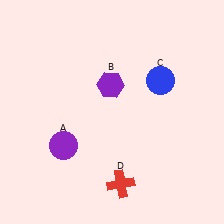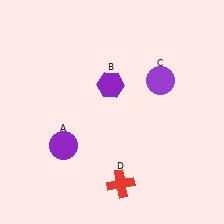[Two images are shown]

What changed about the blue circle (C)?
In Image 1, C is blue. In Image 2, it changed to purple.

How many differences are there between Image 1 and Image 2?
There is 1 difference between the two images.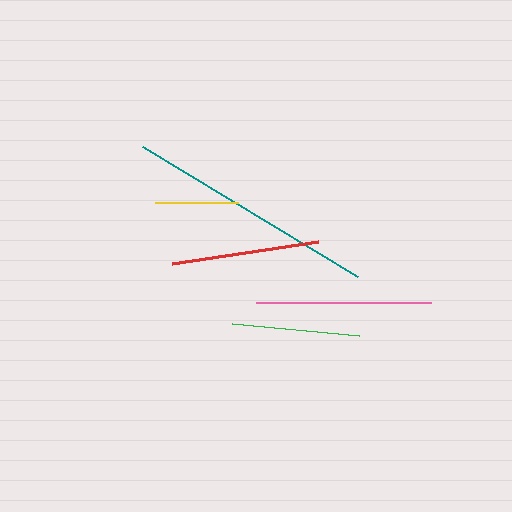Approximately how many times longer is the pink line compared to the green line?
The pink line is approximately 1.4 times the length of the green line.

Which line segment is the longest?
The teal line is the longest at approximately 251 pixels.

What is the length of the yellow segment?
The yellow segment is approximately 83 pixels long.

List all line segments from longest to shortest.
From longest to shortest: teal, pink, red, green, yellow.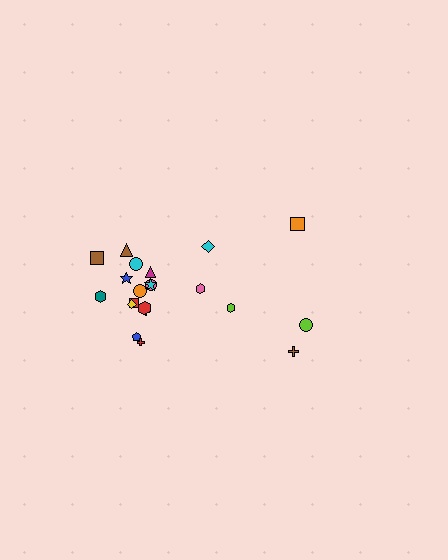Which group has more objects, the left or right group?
The left group.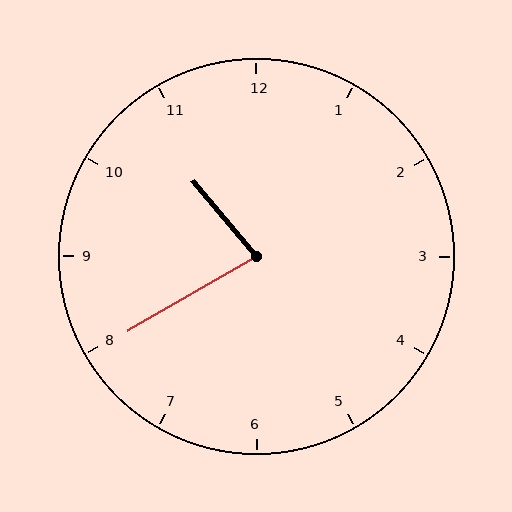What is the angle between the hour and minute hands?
Approximately 80 degrees.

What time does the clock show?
10:40.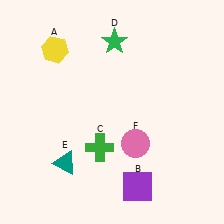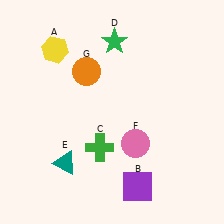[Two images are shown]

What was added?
An orange circle (G) was added in Image 2.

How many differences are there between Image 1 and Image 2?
There is 1 difference between the two images.